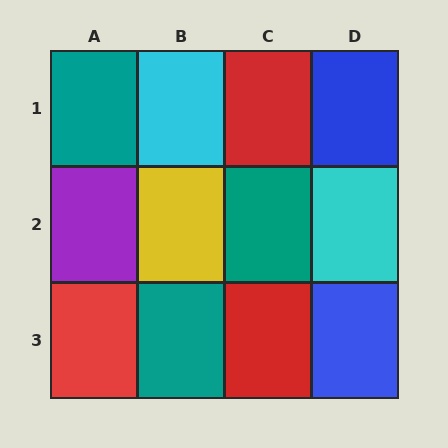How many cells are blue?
2 cells are blue.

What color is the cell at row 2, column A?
Purple.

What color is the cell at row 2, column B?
Yellow.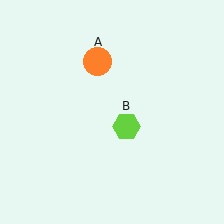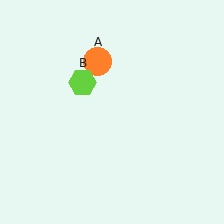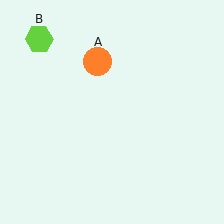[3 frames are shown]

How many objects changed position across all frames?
1 object changed position: lime hexagon (object B).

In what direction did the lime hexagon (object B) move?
The lime hexagon (object B) moved up and to the left.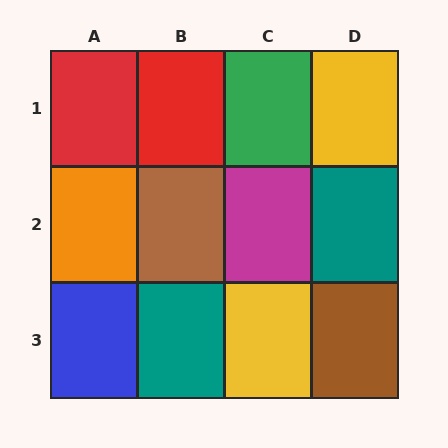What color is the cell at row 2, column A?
Orange.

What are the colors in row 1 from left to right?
Red, red, green, yellow.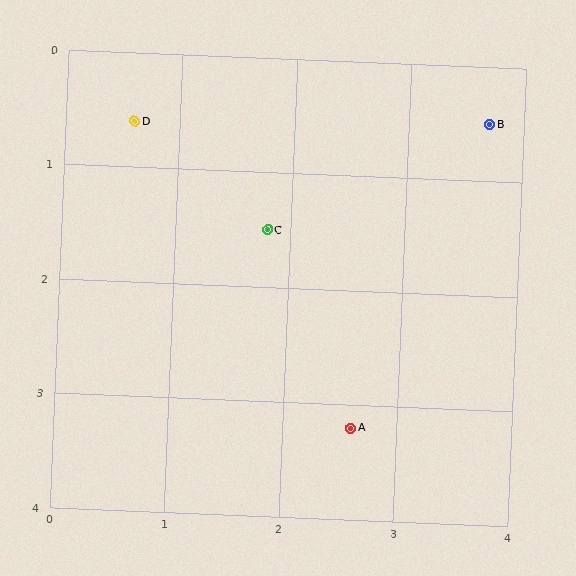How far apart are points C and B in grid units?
Points C and B are about 2.1 grid units apart.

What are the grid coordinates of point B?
Point B is at approximately (3.7, 0.5).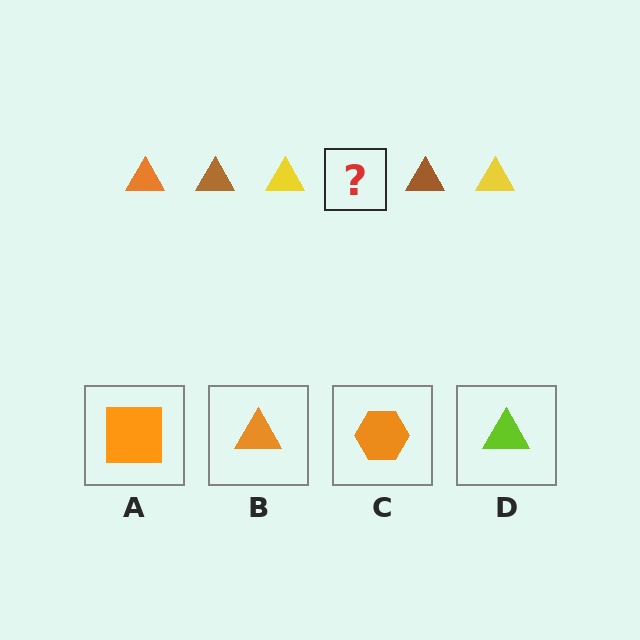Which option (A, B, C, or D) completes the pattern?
B.